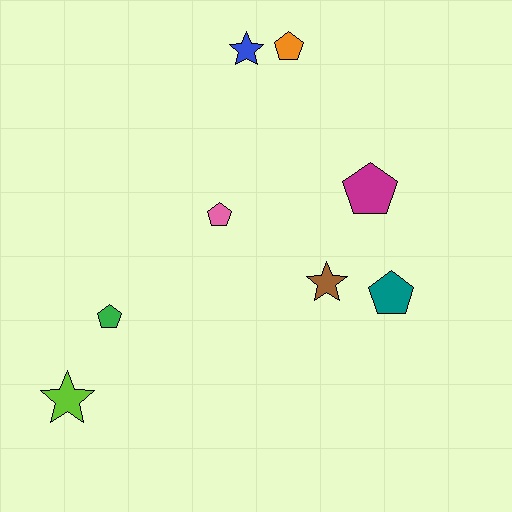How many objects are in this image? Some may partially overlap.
There are 8 objects.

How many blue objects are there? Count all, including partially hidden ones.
There is 1 blue object.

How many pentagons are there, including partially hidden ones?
There are 5 pentagons.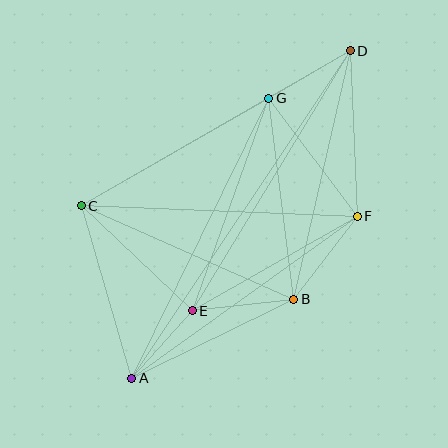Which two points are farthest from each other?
Points A and D are farthest from each other.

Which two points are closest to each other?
Points A and E are closest to each other.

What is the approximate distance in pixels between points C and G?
The distance between C and G is approximately 216 pixels.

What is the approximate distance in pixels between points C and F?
The distance between C and F is approximately 276 pixels.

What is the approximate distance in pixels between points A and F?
The distance between A and F is approximately 278 pixels.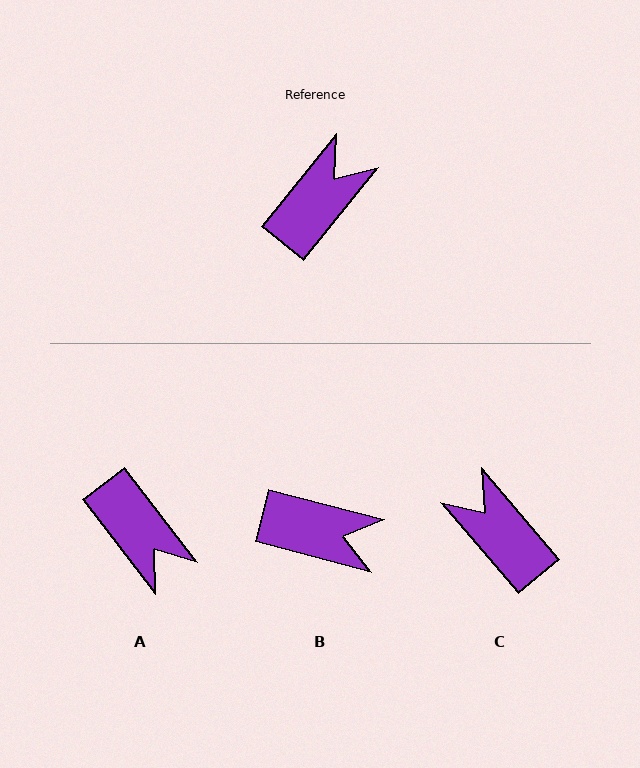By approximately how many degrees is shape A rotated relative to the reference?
Approximately 104 degrees clockwise.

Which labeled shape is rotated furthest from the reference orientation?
A, about 104 degrees away.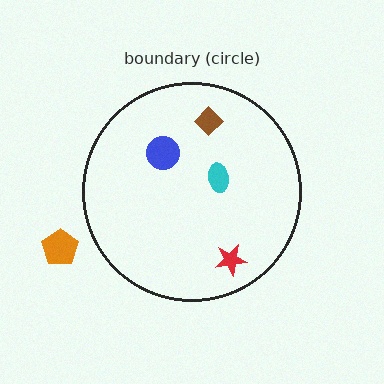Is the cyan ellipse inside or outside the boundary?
Inside.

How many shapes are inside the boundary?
4 inside, 1 outside.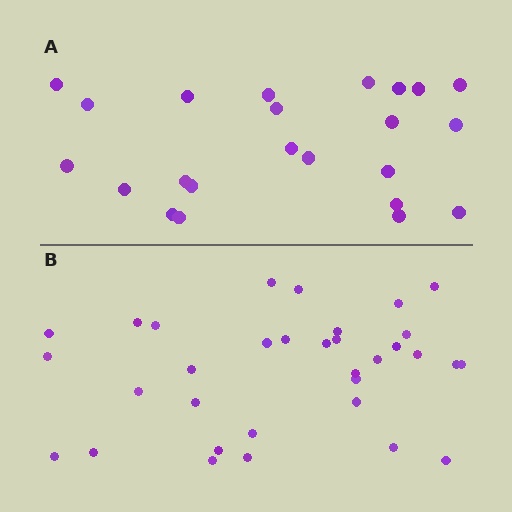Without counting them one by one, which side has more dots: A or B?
Region B (the bottom region) has more dots.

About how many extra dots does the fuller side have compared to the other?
Region B has roughly 10 or so more dots than region A.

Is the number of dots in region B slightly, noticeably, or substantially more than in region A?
Region B has noticeably more, but not dramatically so. The ratio is roughly 1.4 to 1.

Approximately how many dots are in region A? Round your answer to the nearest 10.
About 20 dots. (The exact count is 23, which rounds to 20.)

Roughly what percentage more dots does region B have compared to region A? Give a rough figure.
About 45% more.